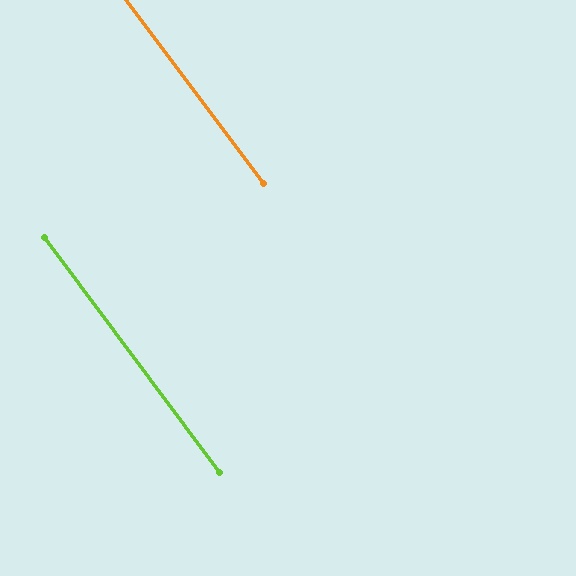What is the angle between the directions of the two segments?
Approximately 0 degrees.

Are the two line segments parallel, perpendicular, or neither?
Parallel — their directions differ by only 0.2°.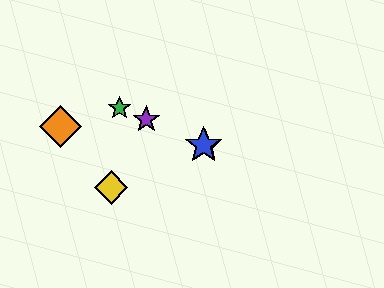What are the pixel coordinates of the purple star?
The purple star is at (146, 120).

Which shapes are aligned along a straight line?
The red star, the blue star, the green star, the purple star are aligned along a straight line.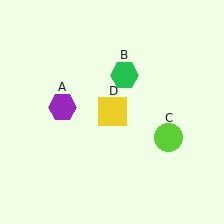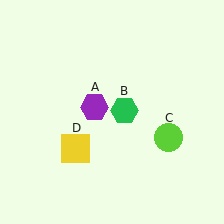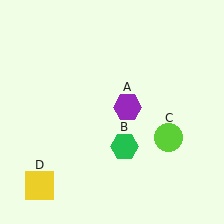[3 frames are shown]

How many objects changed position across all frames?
3 objects changed position: purple hexagon (object A), green hexagon (object B), yellow square (object D).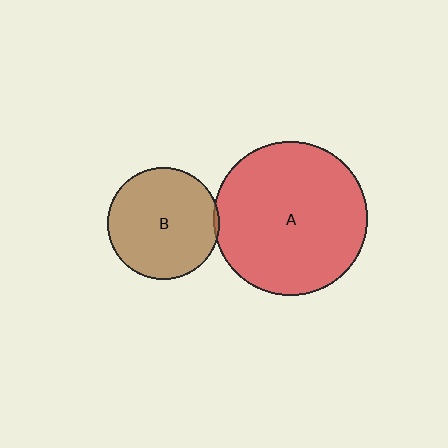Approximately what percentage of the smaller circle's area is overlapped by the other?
Approximately 5%.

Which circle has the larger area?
Circle A (red).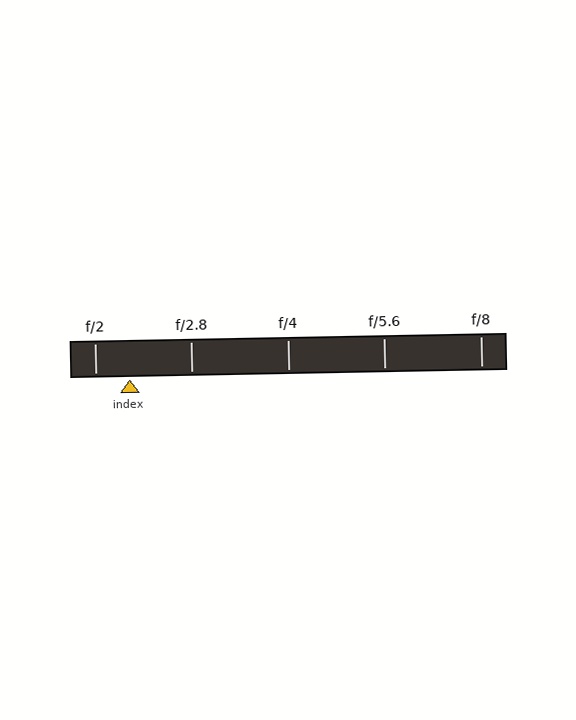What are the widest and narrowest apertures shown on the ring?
The widest aperture shown is f/2 and the narrowest is f/8.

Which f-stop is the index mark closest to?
The index mark is closest to f/2.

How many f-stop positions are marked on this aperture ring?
There are 5 f-stop positions marked.